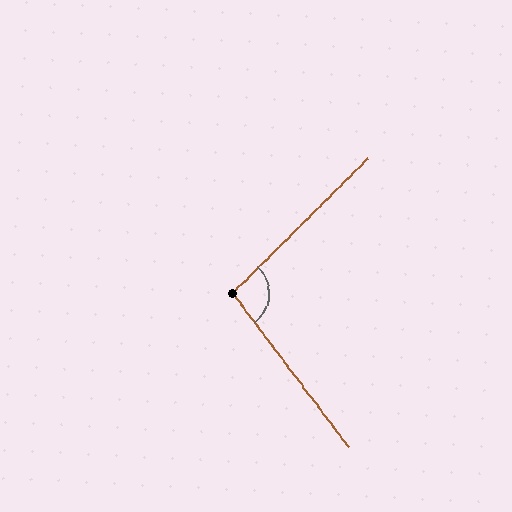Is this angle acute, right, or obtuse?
It is obtuse.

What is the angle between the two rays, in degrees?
Approximately 98 degrees.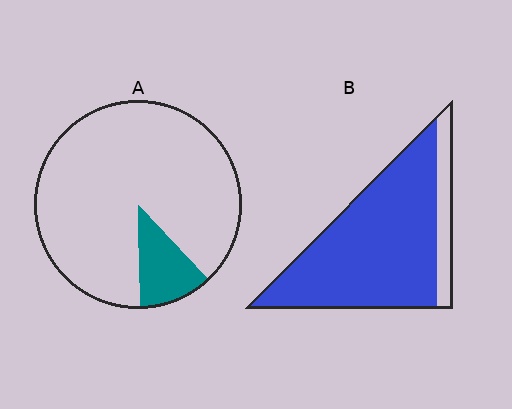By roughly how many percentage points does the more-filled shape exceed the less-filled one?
By roughly 75 percentage points (B over A).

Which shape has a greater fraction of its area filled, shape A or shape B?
Shape B.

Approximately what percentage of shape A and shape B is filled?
A is approximately 10% and B is approximately 85%.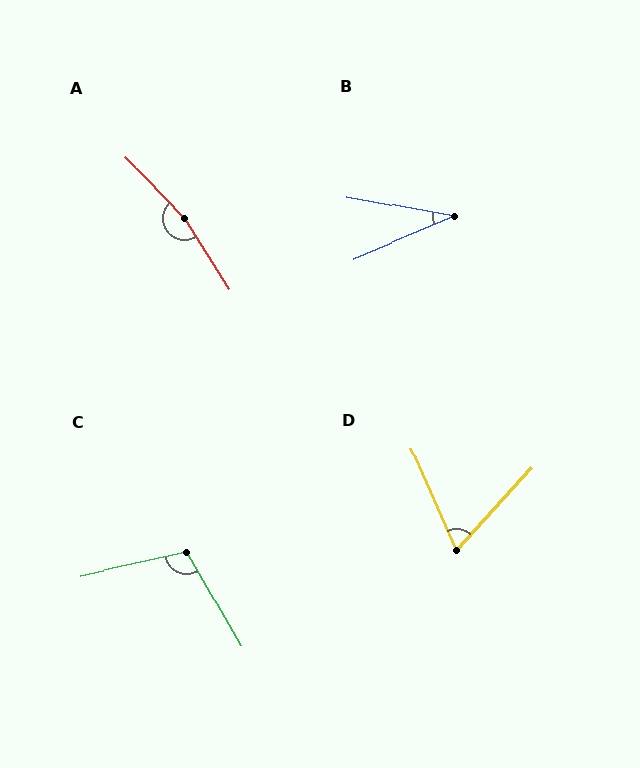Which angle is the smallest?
B, at approximately 33 degrees.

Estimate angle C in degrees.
Approximately 107 degrees.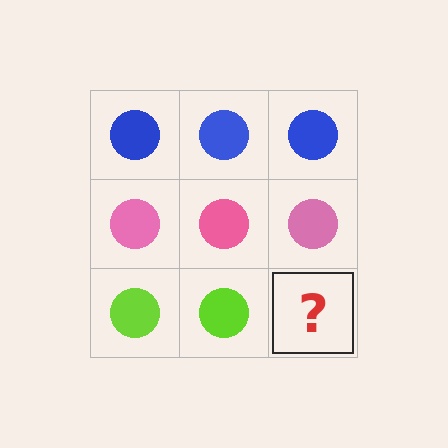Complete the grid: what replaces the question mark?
The question mark should be replaced with a lime circle.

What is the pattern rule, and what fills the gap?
The rule is that each row has a consistent color. The gap should be filled with a lime circle.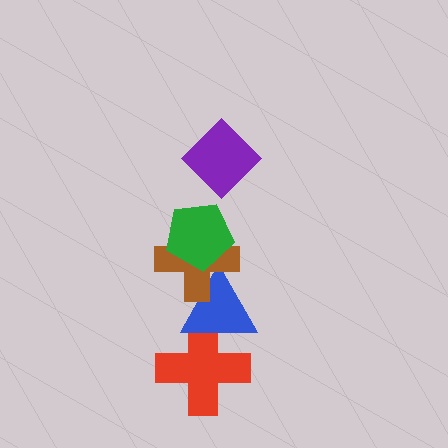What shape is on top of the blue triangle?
The brown cross is on top of the blue triangle.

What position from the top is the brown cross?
The brown cross is 3rd from the top.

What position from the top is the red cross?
The red cross is 5th from the top.